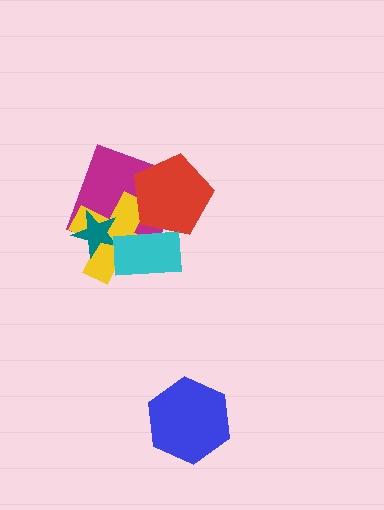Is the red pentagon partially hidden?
Yes, it is partially covered by another shape.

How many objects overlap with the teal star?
2 objects overlap with the teal star.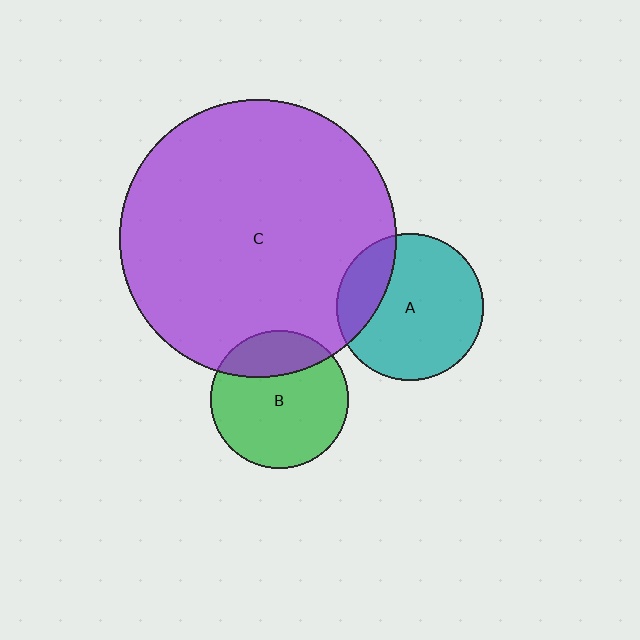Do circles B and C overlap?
Yes.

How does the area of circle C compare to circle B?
Approximately 4.0 times.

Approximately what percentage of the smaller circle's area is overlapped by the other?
Approximately 25%.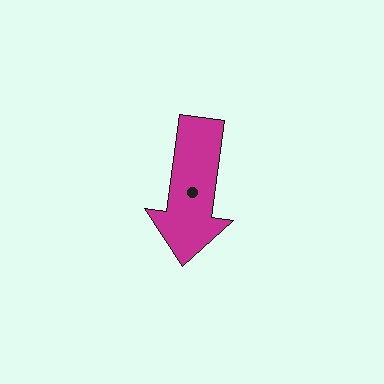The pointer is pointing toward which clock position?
Roughly 6 o'clock.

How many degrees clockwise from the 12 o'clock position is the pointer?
Approximately 187 degrees.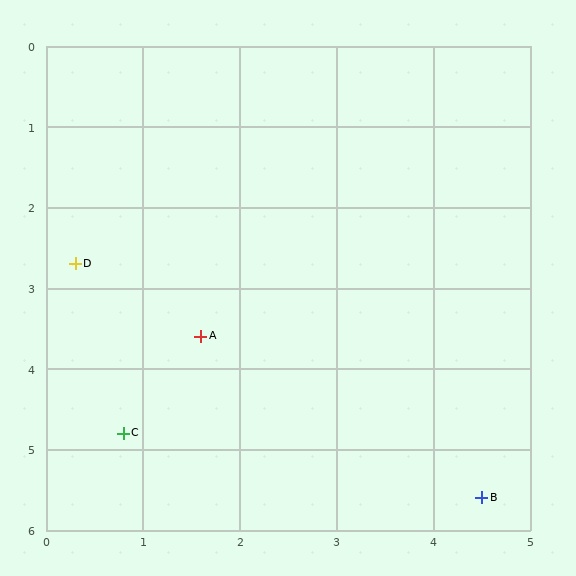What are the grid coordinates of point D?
Point D is at approximately (0.3, 2.7).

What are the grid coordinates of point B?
Point B is at approximately (4.5, 5.6).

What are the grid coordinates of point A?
Point A is at approximately (1.6, 3.6).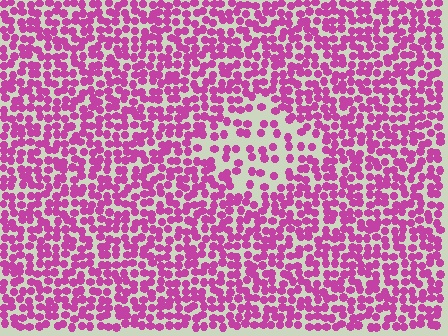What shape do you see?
I see a diamond.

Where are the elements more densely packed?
The elements are more densely packed outside the diamond boundary.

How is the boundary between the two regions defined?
The boundary is defined by a change in element density (approximately 2.2x ratio). All elements are the same color, size, and shape.